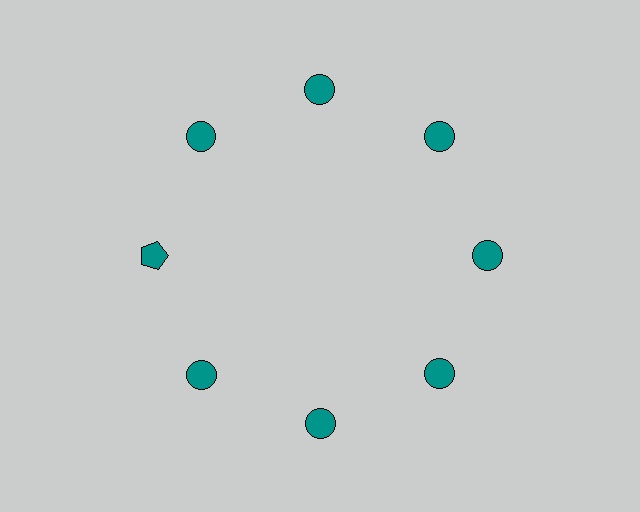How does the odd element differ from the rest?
It has a different shape: pentagon instead of circle.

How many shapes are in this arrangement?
There are 8 shapes arranged in a ring pattern.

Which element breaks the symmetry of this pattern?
The teal pentagon at roughly the 9 o'clock position breaks the symmetry. All other shapes are teal circles.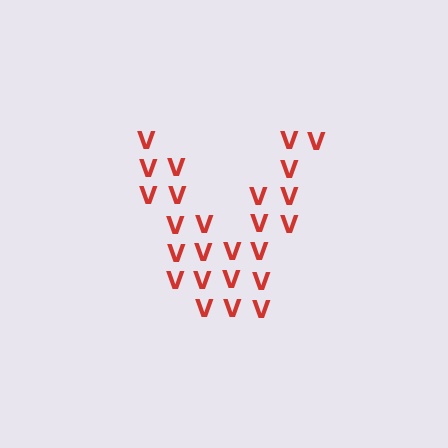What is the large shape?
The large shape is the letter V.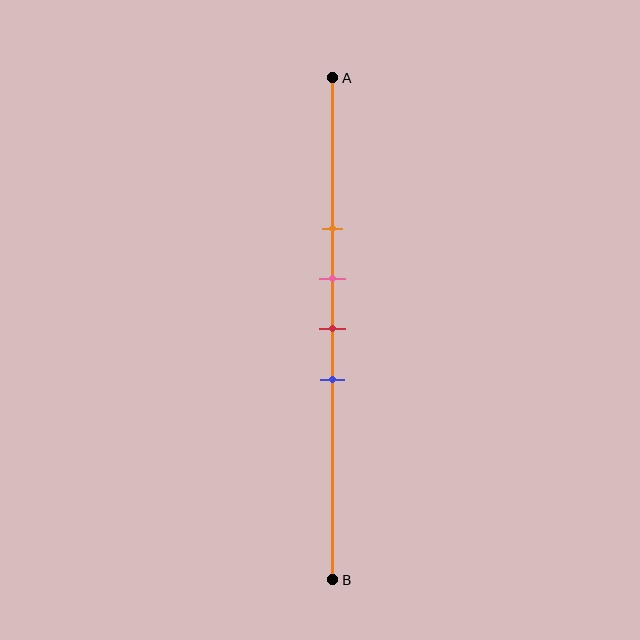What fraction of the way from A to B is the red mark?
The red mark is approximately 50% (0.5) of the way from A to B.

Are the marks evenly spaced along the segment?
Yes, the marks are approximately evenly spaced.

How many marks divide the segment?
There are 4 marks dividing the segment.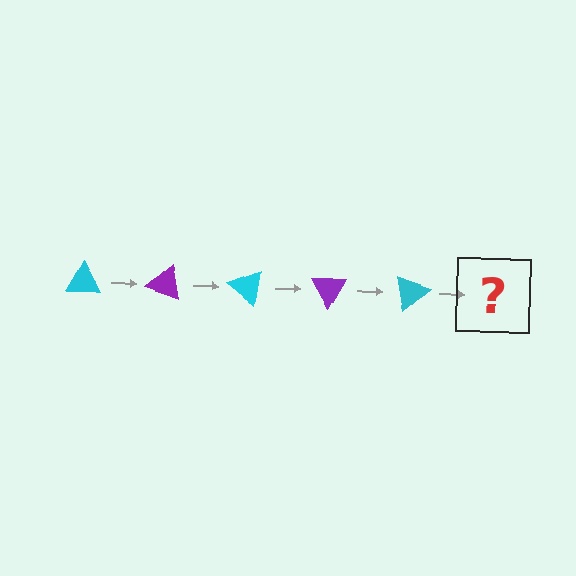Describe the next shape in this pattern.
It should be a purple triangle, rotated 100 degrees from the start.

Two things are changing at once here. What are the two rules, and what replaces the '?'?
The two rules are that it rotates 20 degrees each step and the color cycles through cyan and purple. The '?' should be a purple triangle, rotated 100 degrees from the start.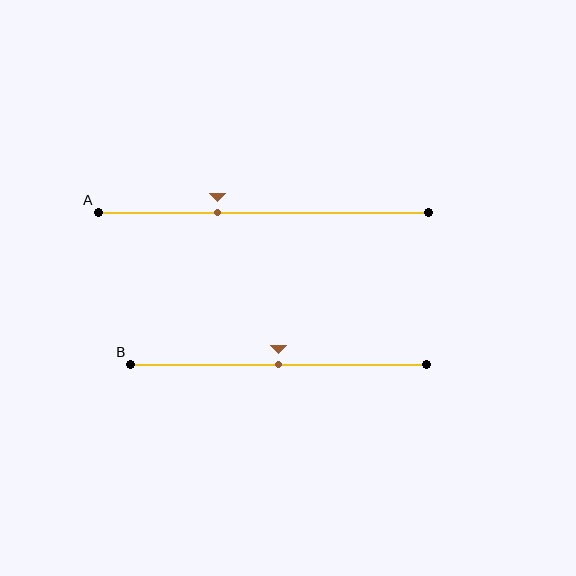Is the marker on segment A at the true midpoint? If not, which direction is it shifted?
No, the marker on segment A is shifted to the left by about 14% of the segment length.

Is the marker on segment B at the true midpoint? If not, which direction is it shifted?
Yes, the marker on segment B is at the true midpoint.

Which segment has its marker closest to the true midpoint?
Segment B has its marker closest to the true midpoint.